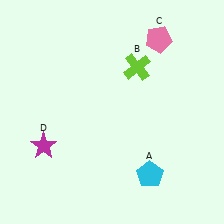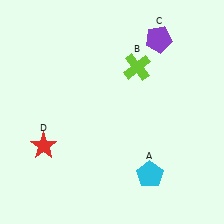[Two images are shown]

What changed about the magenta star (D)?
In Image 1, D is magenta. In Image 2, it changed to red.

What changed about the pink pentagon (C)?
In Image 1, C is pink. In Image 2, it changed to purple.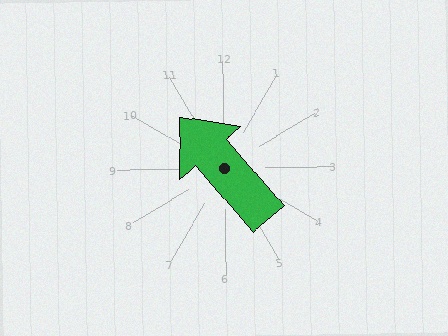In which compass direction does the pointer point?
Northwest.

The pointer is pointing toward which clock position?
Roughly 11 o'clock.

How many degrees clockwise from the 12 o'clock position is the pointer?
Approximately 320 degrees.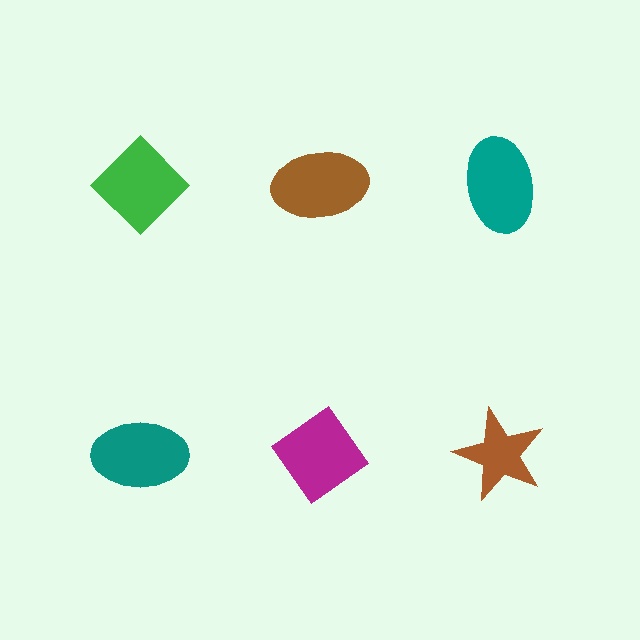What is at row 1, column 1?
A green diamond.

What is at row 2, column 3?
A brown star.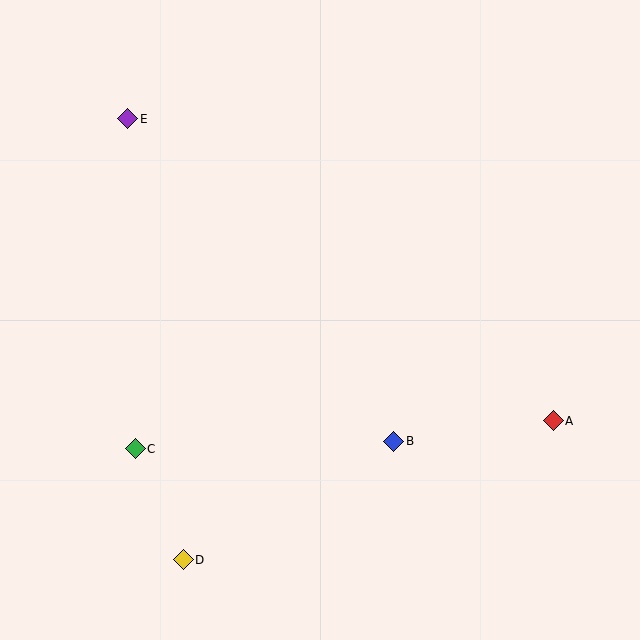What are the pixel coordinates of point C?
Point C is at (135, 449).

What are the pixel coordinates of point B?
Point B is at (394, 441).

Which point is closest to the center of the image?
Point B at (394, 441) is closest to the center.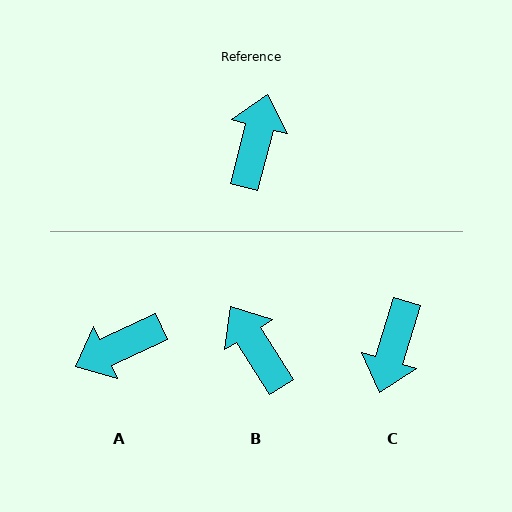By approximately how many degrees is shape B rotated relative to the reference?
Approximately 47 degrees counter-clockwise.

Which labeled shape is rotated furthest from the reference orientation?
C, about 178 degrees away.